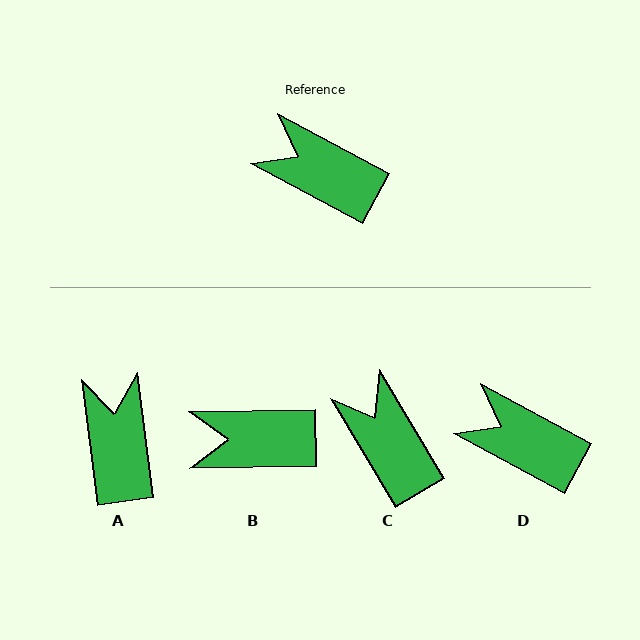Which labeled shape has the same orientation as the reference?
D.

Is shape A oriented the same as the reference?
No, it is off by about 54 degrees.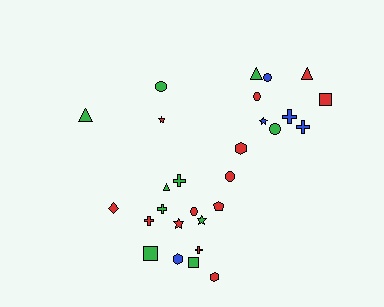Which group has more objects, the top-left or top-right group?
The top-right group.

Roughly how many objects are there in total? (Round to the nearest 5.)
Roughly 30 objects in total.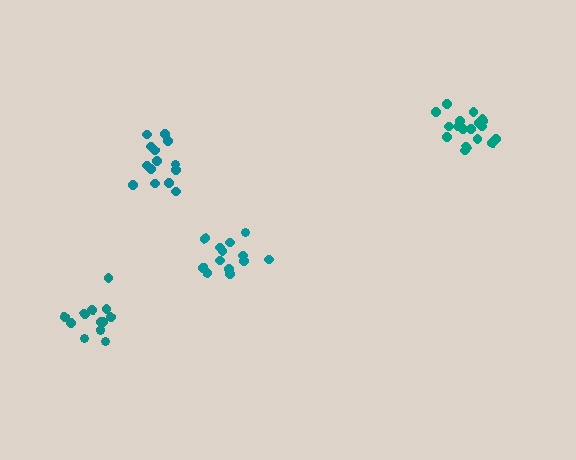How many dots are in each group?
Group 1: 15 dots, Group 2: 13 dots, Group 3: 18 dots, Group 4: 13 dots (59 total).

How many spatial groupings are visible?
There are 4 spatial groupings.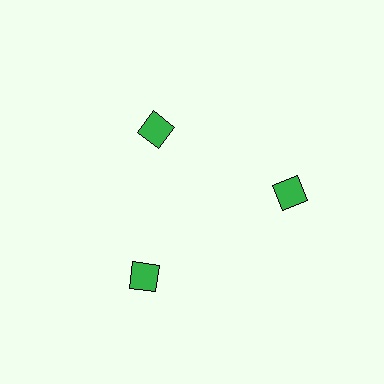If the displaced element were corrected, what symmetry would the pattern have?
It would have 3-fold rotational symmetry — the pattern would map onto itself every 120 degrees.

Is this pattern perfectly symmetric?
No. The 3 green diamonds are arranged in a ring, but one element near the 11 o'clock position is pulled inward toward the center, breaking the 3-fold rotational symmetry.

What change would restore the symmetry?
The symmetry would be restored by moving it outward, back onto the ring so that all 3 diamonds sit at equal angles and equal distance from the center.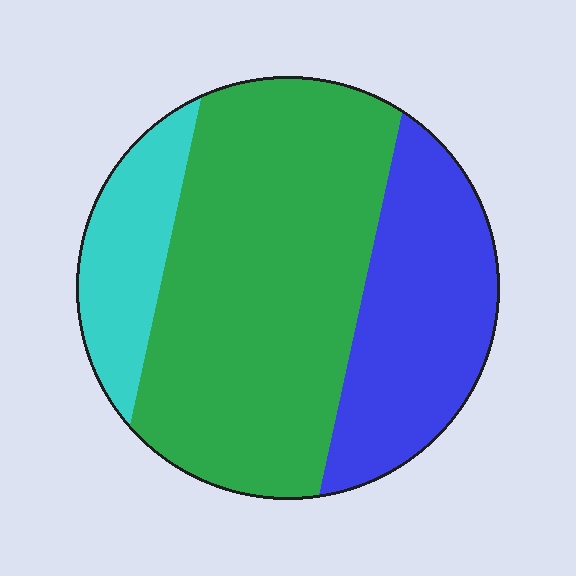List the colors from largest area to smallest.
From largest to smallest: green, blue, cyan.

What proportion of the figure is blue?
Blue takes up between a sixth and a third of the figure.